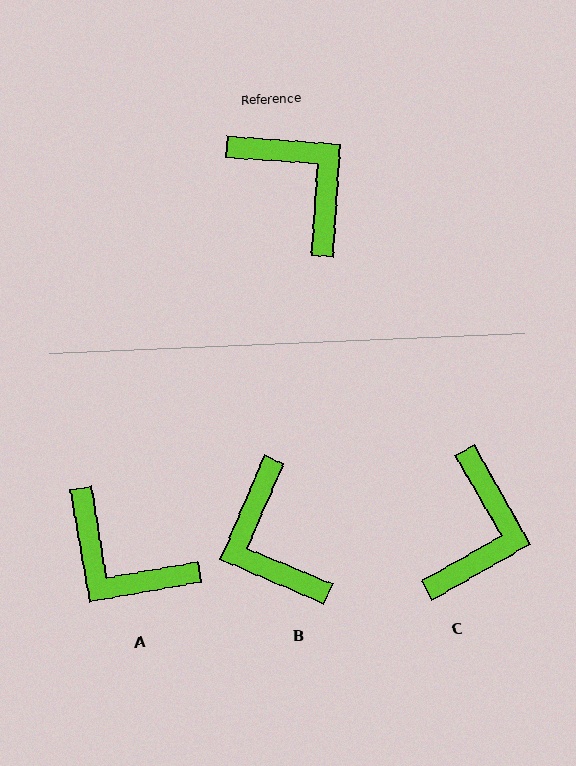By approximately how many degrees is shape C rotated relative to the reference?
Approximately 56 degrees clockwise.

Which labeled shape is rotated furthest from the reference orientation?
A, about 166 degrees away.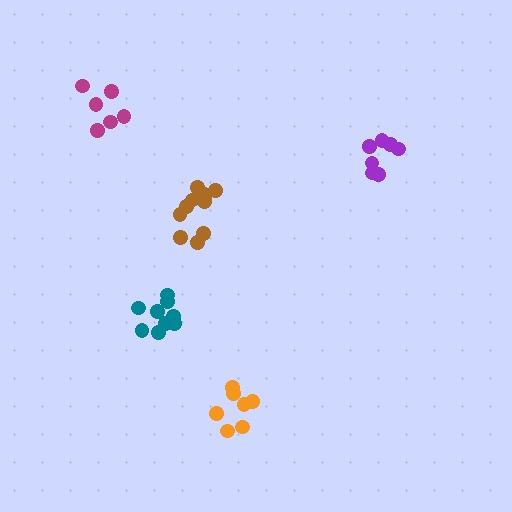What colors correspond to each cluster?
The clusters are colored: brown, magenta, purple, orange, teal.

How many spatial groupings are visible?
There are 5 spatial groupings.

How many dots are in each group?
Group 1: 12 dots, Group 2: 6 dots, Group 3: 7 dots, Group 4: 7 dots, Group 5: 9 dots (41 total).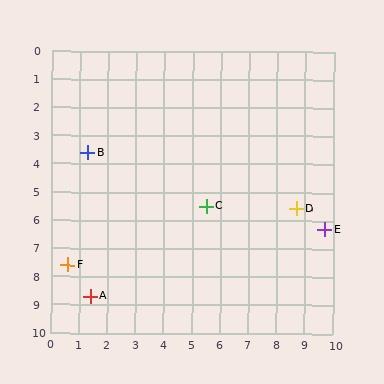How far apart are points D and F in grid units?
Points D and F are about 8.3 grid units apart.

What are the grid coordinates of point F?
Point F is at approximately (0.6, 7.6).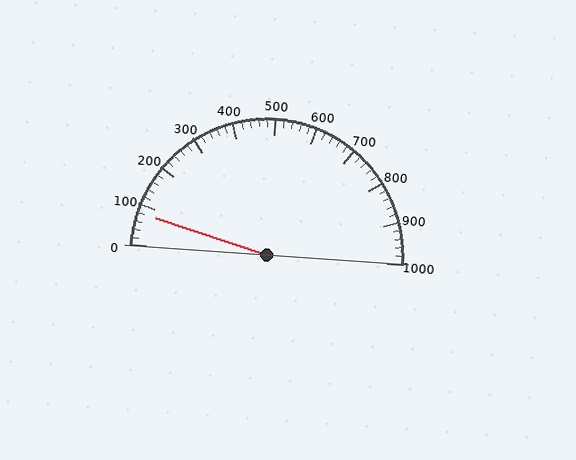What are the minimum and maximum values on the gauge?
The gauge ranges from 0 to 1000.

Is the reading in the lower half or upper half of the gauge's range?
The reading is in the lower half of the range (0 to 1000).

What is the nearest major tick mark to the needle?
The nearest major tick mark is 100.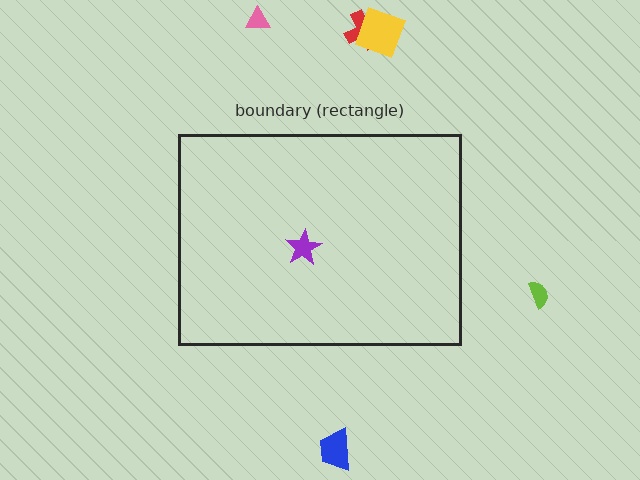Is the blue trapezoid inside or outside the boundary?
Outside.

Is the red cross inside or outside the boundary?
Outside.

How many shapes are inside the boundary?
1 inside, 5 outside.